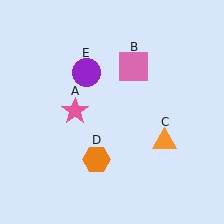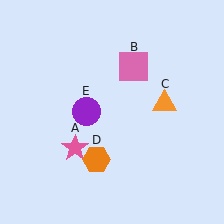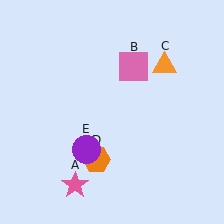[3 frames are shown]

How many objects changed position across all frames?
3 objects changed position: pink star (object A), orange triangle (object C), purple circle (object E).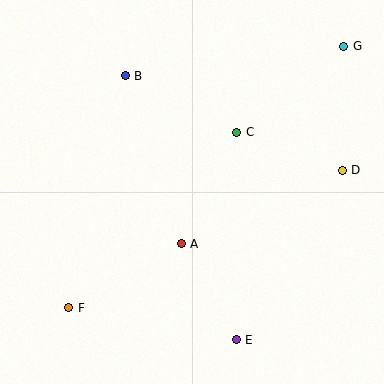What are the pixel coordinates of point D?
Point D is at (342, 170).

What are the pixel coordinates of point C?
Point C is at (237, 132).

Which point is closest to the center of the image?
Point A at (181, 244) is closest to the center.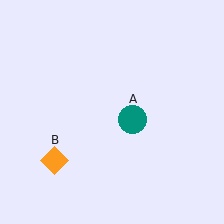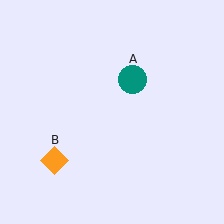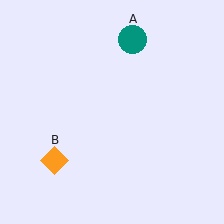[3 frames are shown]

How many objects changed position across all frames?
1 object changed position: teal circle (object A).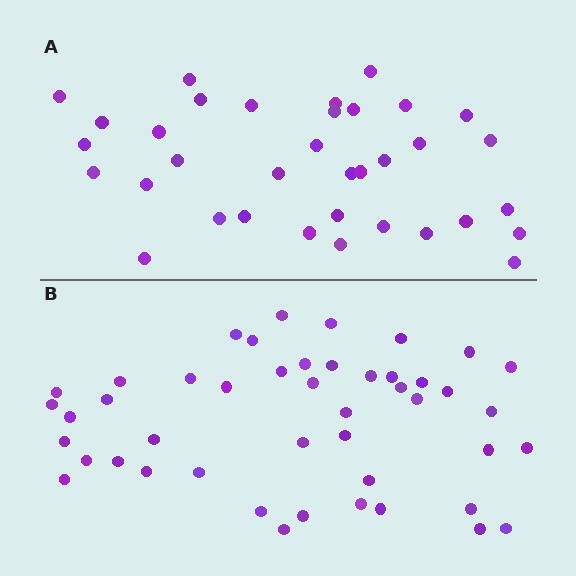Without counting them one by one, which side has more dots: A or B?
Region B (the bottom region) has more dots.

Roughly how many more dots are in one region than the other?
Region B has roughly 12 or so more dots than region A.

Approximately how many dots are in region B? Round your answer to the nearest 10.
About 50 dots. (The exact count is 46, which rounds to 50.)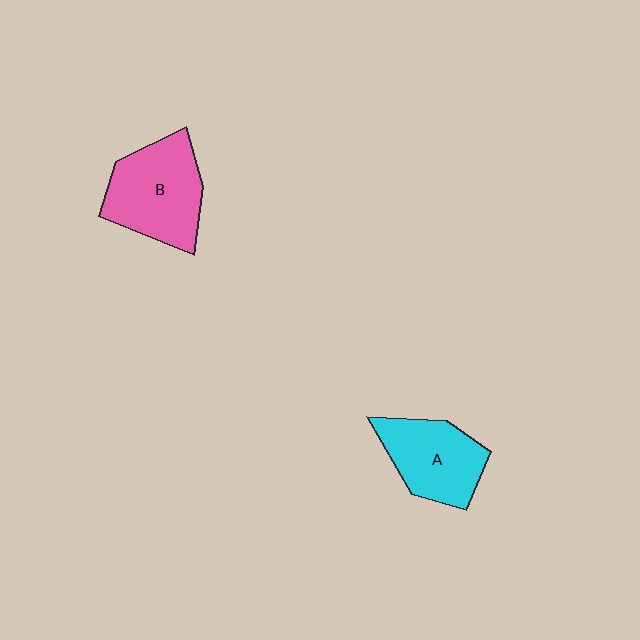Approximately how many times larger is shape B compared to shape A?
Approximately 1.2 times.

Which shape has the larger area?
Shape B (pink).